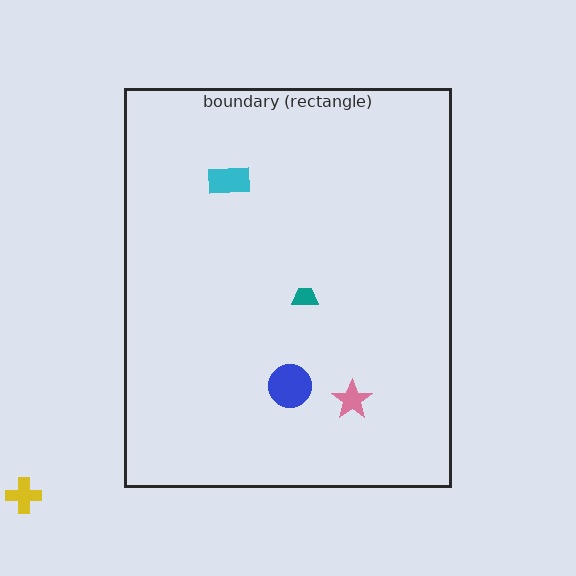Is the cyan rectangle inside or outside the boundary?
Inside.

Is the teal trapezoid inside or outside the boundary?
Inside.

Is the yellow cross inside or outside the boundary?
Outside.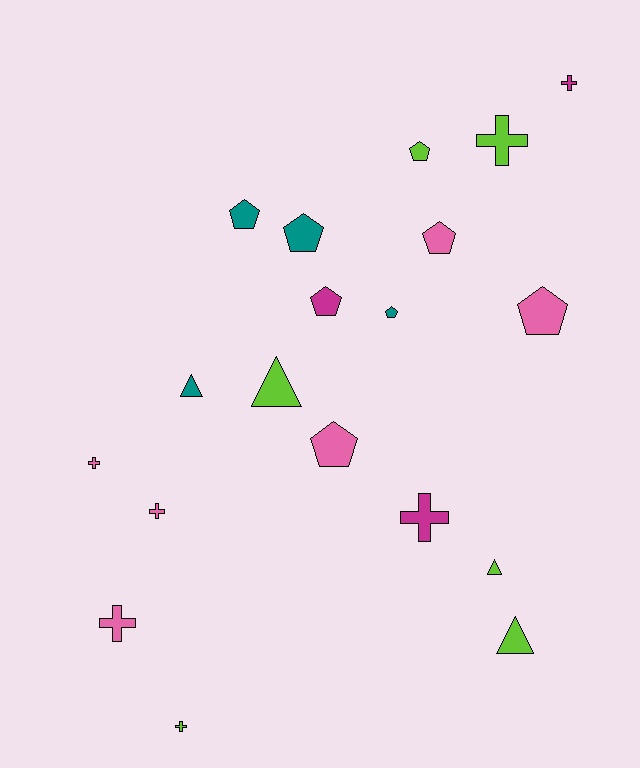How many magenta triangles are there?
There are no magenta triangles.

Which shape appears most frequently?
Pentagon, with 8 objects.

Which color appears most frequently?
Pink, with 6 objects.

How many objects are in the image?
There are 19 objects.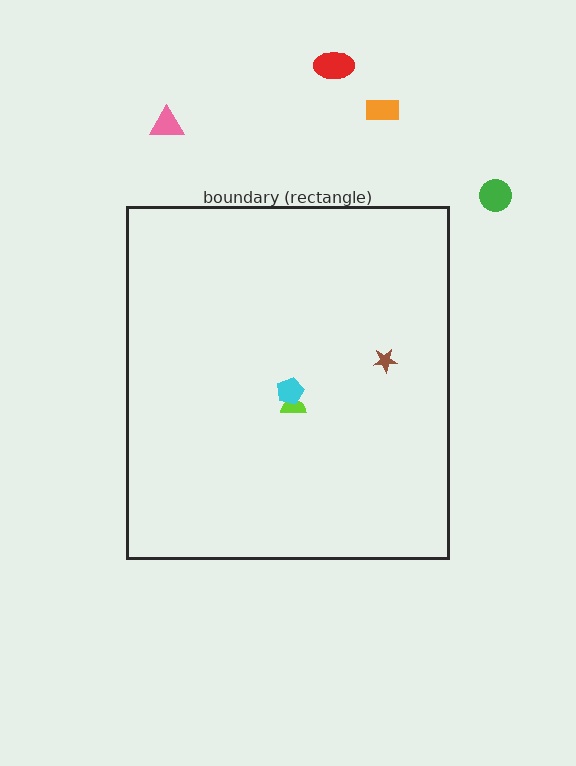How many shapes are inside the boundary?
3 inside, 4 outside.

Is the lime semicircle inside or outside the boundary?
Inside.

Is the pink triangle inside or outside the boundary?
Outside.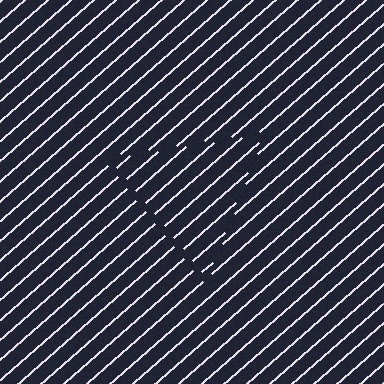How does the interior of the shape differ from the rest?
The interior of the shape contains the same grating, shifted by half a period — the contour is defined by the phase discontinuity where line-ends from the inner and outer gratings abut.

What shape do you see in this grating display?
An illusory triangle. The interior of the shape contains the same grating, shifted by half a period — the contour is defined by the phase discontinuity where line-ends from the inner and outer gratings abut.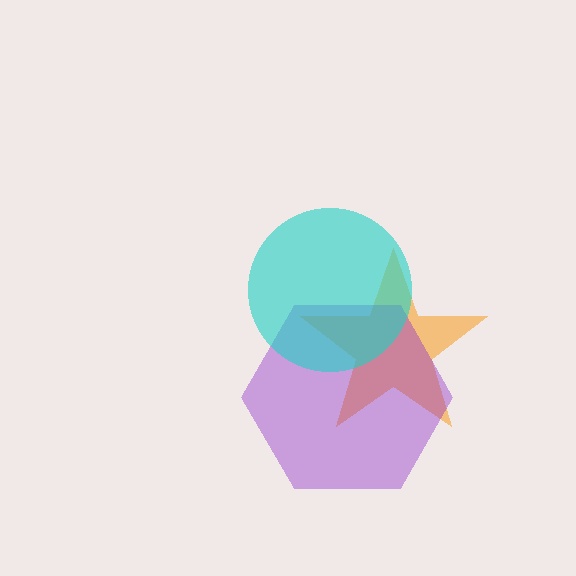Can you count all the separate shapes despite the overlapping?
Yes, there are 3 separate shapes.